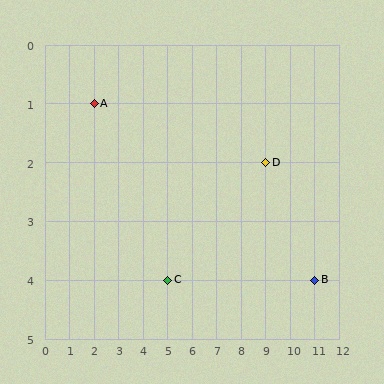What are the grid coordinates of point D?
Point D is at grid coordinates (9, 2).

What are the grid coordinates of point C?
Point C is at grid coordinates (5, 4).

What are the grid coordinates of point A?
Point A is at grid coordinates (2, 1).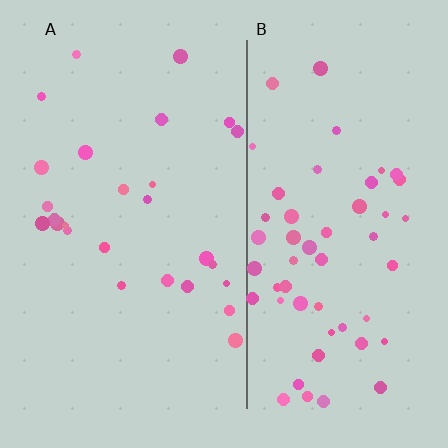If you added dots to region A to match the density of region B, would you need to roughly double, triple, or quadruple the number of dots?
Approximately double.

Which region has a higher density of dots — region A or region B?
B (the right).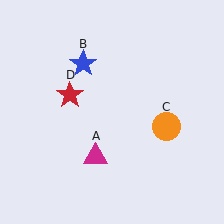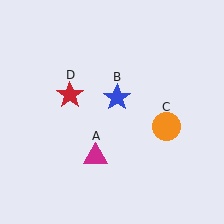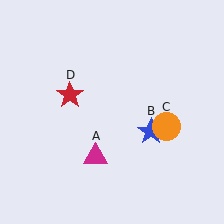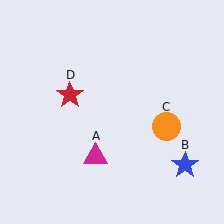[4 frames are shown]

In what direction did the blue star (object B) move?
The blue star (object B) moved down and to the right.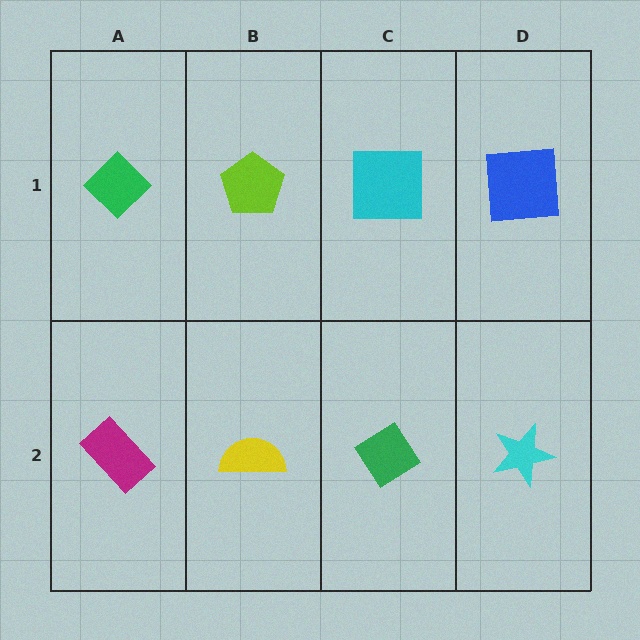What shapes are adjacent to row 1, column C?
A green diamond (row 2, column C), a lime pentagon (row 1, column B), a blue square (row 1, column D).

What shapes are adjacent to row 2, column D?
A blue square (row 1, column D), a green diamond (row 2, column C).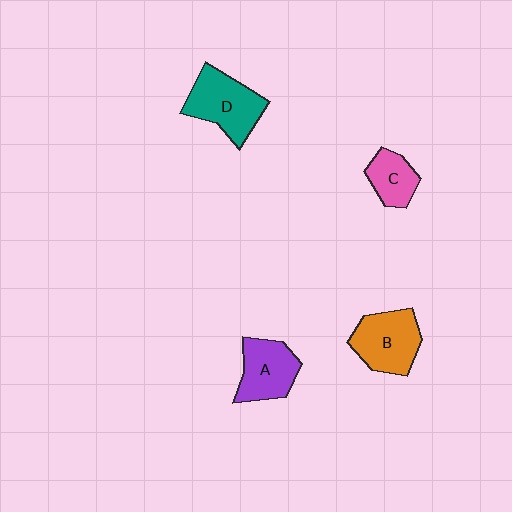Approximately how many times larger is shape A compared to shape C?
Approximately 1.4 times.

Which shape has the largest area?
Shape D (teal).